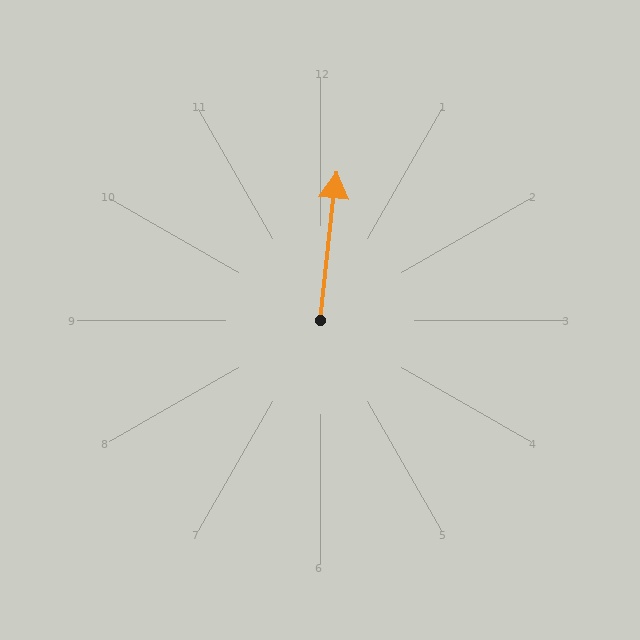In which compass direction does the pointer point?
North.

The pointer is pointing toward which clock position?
Roughly 12 o'clock.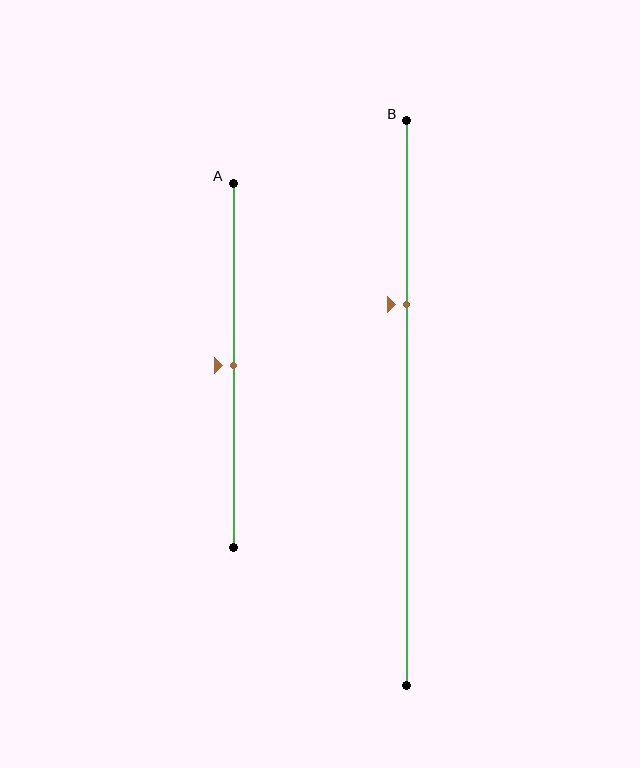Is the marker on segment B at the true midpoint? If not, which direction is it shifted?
No, the marker on segment B is shifted upward by about 17% of the segment length.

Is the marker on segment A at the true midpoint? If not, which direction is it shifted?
Yes, the marker on segment A is at the true midpoint.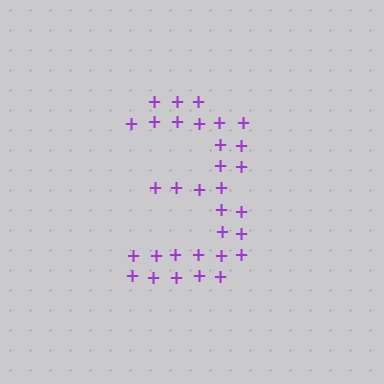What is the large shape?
The large shape is the digit 3.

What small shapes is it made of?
It is made of small plus signs.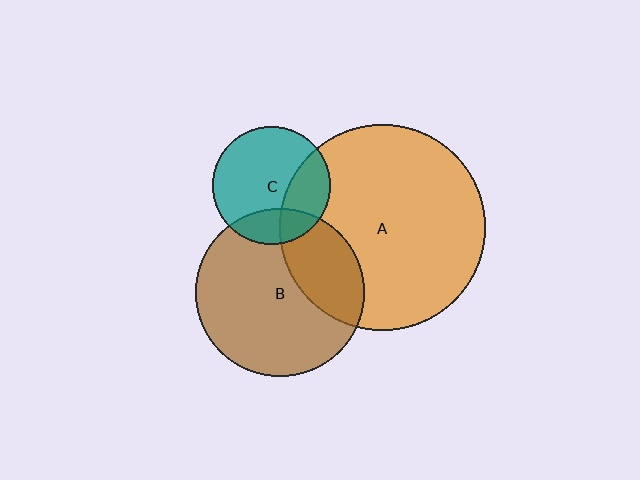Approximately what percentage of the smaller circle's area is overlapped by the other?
Approximately 30%.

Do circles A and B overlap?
Yes.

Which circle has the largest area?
Circle A (orange).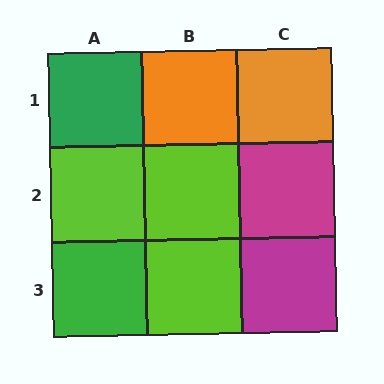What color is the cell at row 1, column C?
Orange.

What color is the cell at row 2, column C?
Magenta.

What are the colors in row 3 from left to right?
Green, lime, magenta.